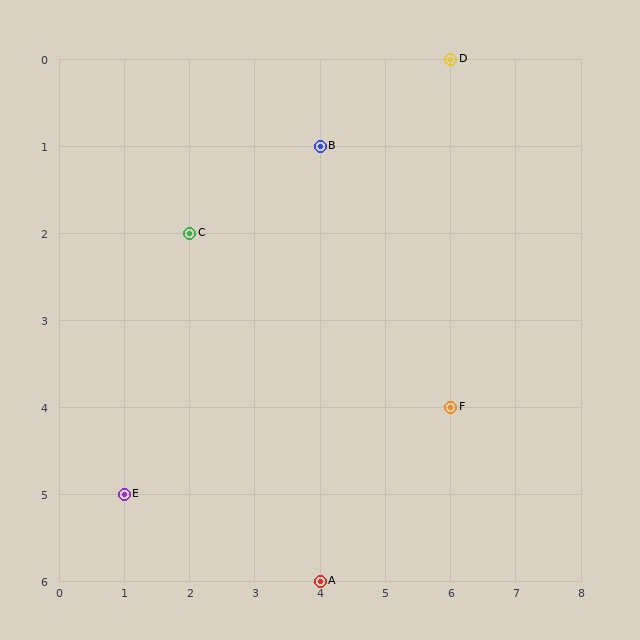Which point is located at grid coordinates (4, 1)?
Point B is at (4, 1).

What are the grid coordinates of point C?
Point C is at grid coordinates (2, 2).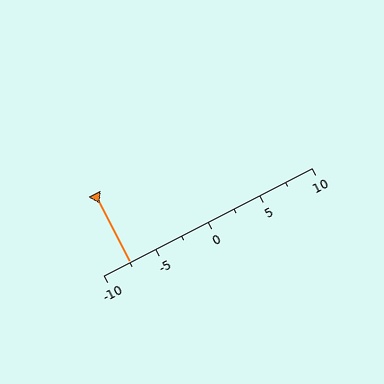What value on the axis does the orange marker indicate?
The marker indicates approximately -7.5.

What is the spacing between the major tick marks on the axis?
The major ticks are spaced 5 apart.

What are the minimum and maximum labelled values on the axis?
The axis runs from -10 to 10.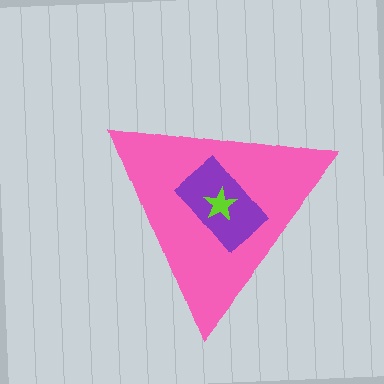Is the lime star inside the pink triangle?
Yes.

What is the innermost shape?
The lime star.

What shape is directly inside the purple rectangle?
The lime star.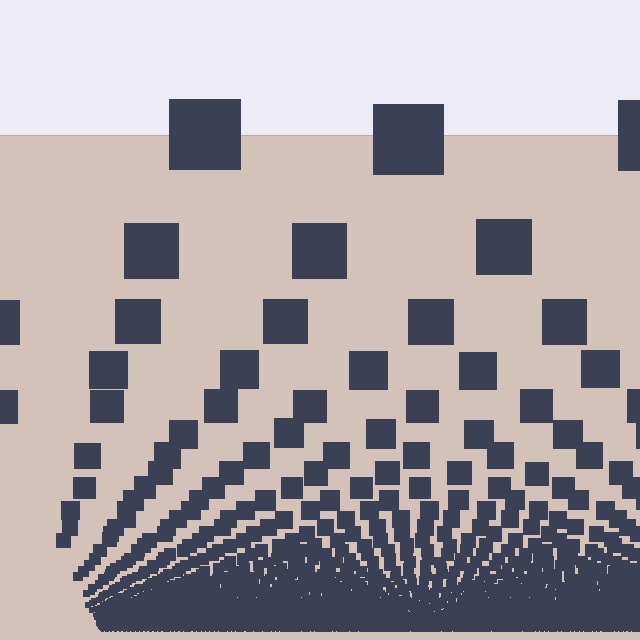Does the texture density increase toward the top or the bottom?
Density increases toward the bottom.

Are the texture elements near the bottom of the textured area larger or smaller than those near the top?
Smaller. The gradient is inverted — elements near the bottom are smaller and denser.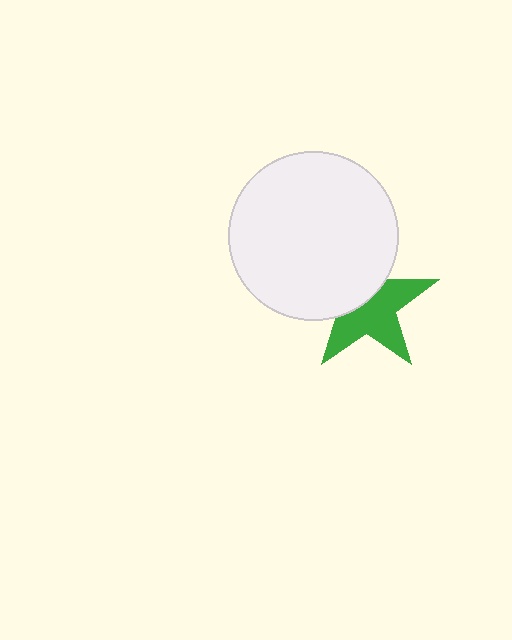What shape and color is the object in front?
The object in front is a white circle.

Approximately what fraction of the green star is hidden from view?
Roughly 43% of the green star is hidden behind the white circle.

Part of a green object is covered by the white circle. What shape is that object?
It is a star.